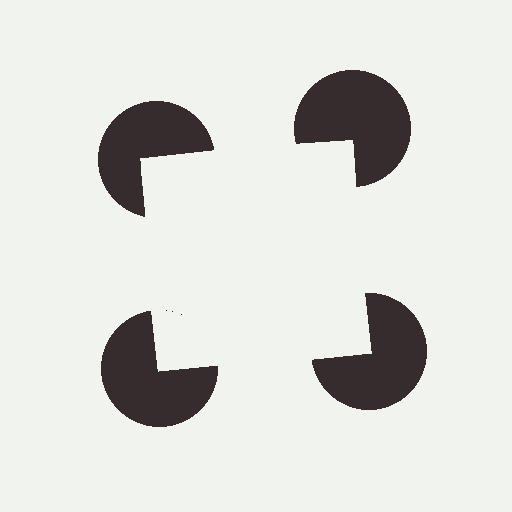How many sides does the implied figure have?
4 sides.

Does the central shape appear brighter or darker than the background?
It typically appears slightly brighter than the background, even though no actual brightness change is drawn.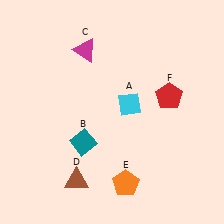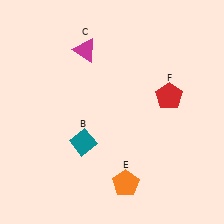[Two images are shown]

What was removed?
The brown triangle (D), the cyan diamond (A) were removed in Image 2.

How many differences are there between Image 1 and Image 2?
There are 2 differences between the two images.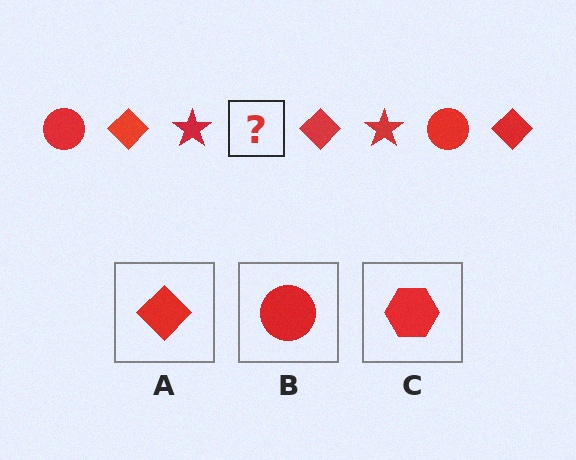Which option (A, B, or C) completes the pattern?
B.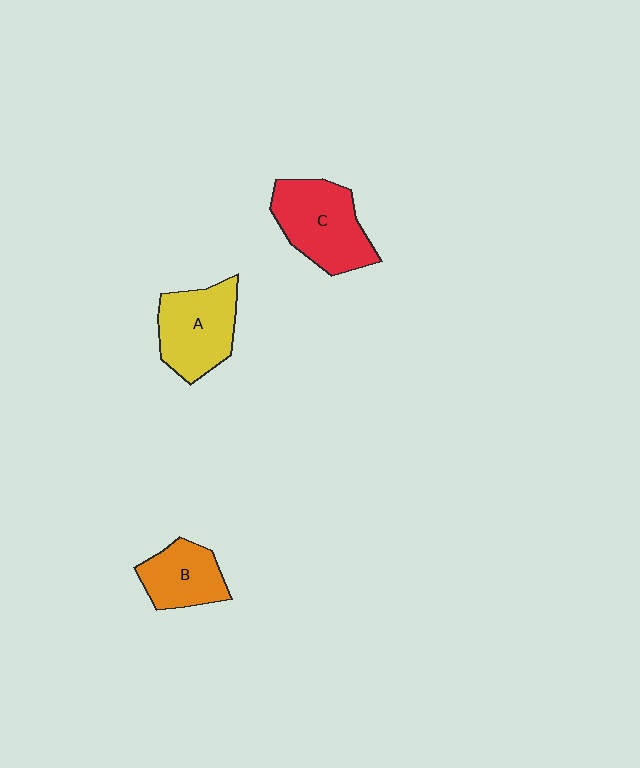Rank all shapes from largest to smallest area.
From largest to smallest: C (red), A (yellow), B (orange).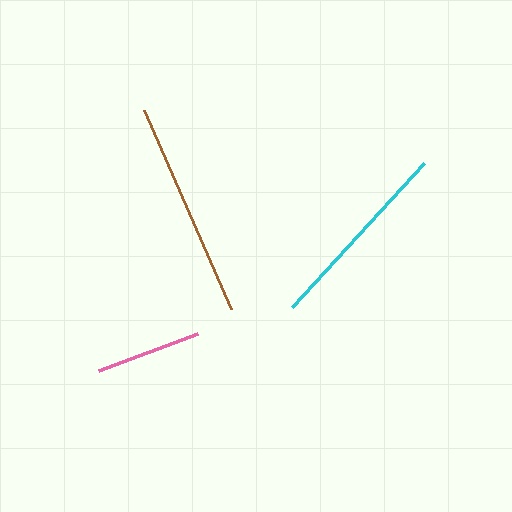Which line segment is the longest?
The brown line is the longest at approximately 217 pixels.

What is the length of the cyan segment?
The cyan segment is approximately 195 pixels long.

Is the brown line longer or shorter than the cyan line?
The brown line is longer than the cyan line.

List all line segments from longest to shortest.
From longest to shortest: brown, cyan, pink.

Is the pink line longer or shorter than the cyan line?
The cyan line is longer than the pink line.